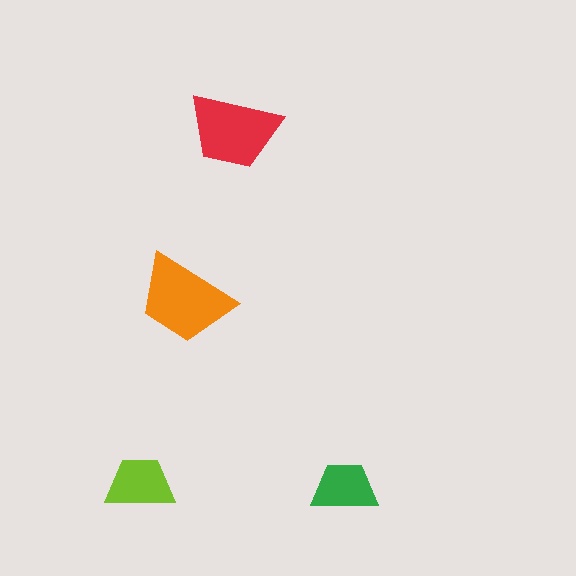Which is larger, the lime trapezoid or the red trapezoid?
The red one.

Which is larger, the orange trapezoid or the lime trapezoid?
The orange one.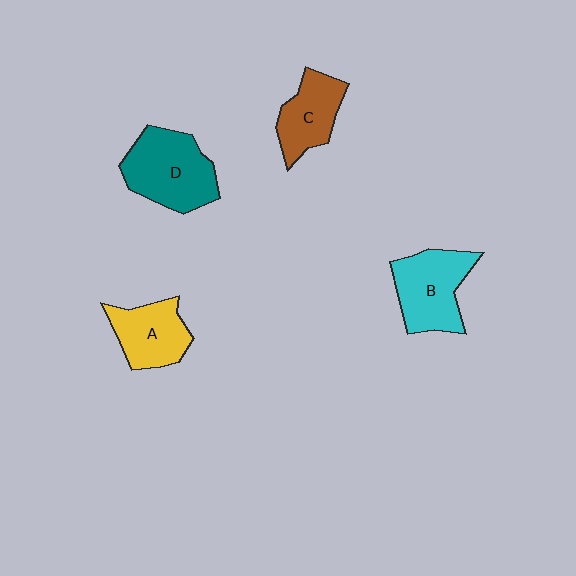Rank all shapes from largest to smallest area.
From largest to smallest: D (teal), B (cyan), A (yellow), C (brown).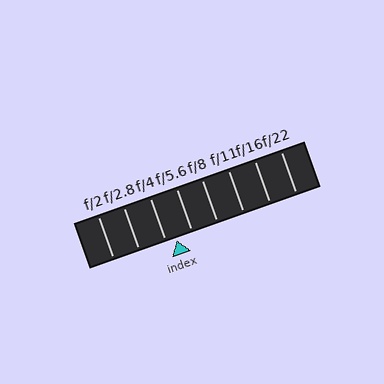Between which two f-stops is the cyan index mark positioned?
The index mark is between f/4 and f/5.6.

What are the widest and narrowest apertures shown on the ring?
The widest aperture shown is f/2 and the narrowest is f/22.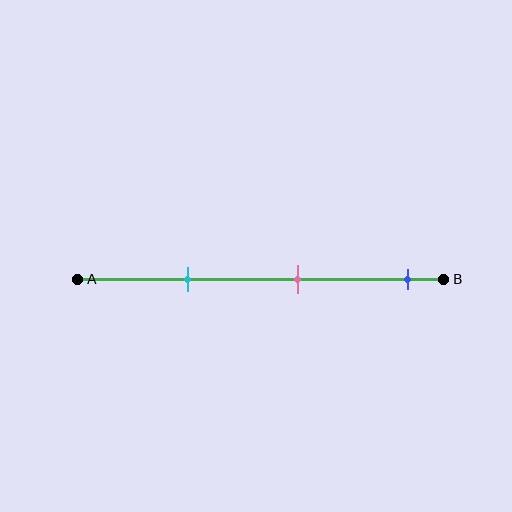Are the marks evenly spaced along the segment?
Yes, the marks are approximately evenly spaced.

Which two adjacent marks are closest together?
The cyan and pink marks are the closest adjacent pair.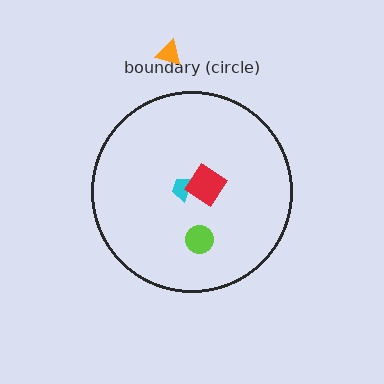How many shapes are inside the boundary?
3 inside, 1 outside.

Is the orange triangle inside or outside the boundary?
Outside.